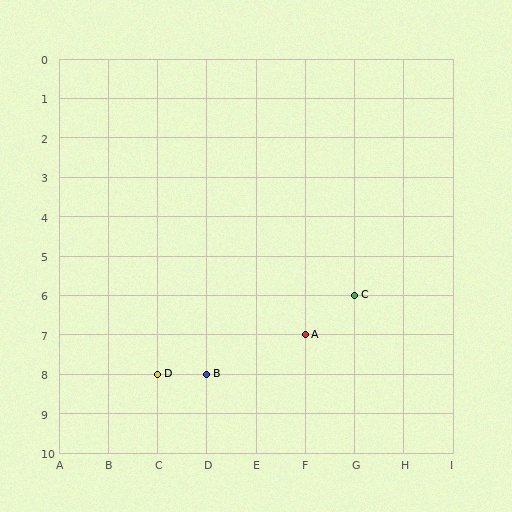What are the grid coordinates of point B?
Point B is at grid coordinates (D, 8).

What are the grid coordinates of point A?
Point A is at grid coordinates (F, 7).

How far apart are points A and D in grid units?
Points A and D are 3 columns and 1 row apart (about 3.2 grid units diagonally).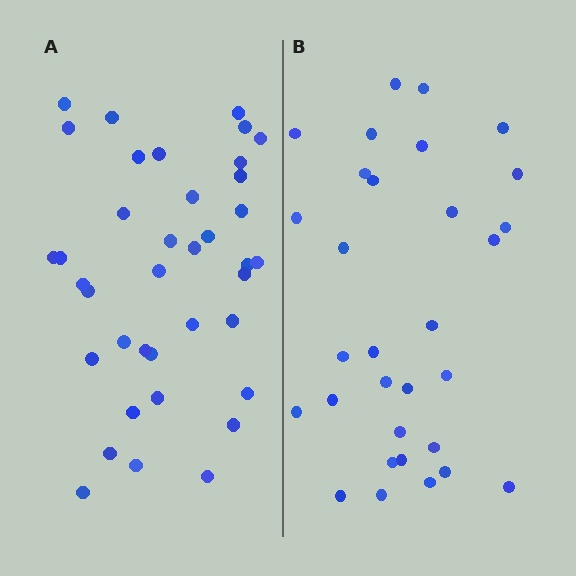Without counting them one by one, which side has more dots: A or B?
Region A (the left region) has more dots.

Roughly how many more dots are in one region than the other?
Region A has roughly 8 or so more dots than region B.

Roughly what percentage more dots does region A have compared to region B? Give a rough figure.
About 25% more.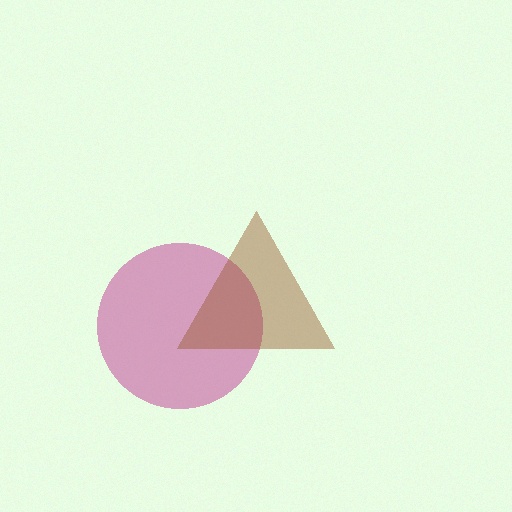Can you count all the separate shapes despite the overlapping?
Yes, there are 2 separate shapes.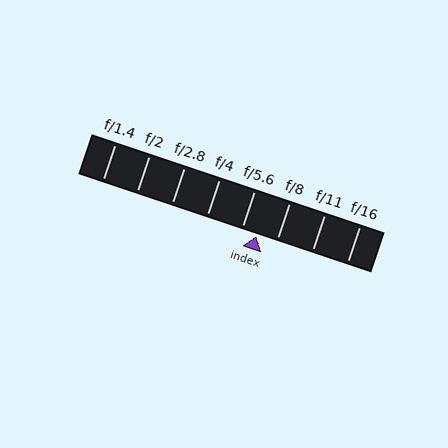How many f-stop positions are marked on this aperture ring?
There are 8 f-stop positions marked.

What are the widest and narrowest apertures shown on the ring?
The widest aperture shown is f/1.4 and the narrowest is f/16.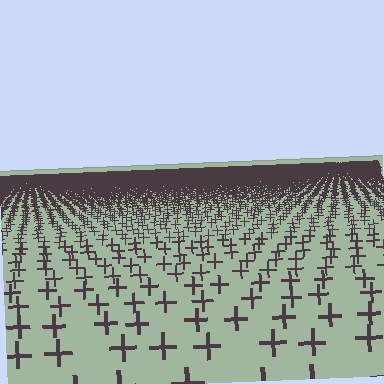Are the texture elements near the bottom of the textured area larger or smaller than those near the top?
Larger. Near the bottom, elements are closer to the viewer and appear at a bigger on-screen size.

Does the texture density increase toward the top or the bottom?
Density increases toward the top.